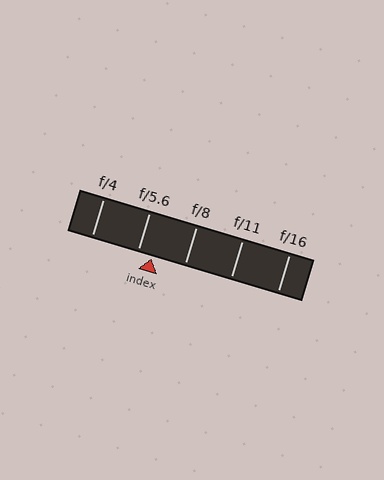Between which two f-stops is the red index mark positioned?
The index mark is between f/5.6 and f/8.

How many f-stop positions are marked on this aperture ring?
There are 5 f-stop positions marked.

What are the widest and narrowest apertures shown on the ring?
The widest aperture shown is f/4 and the narrowest is f/16.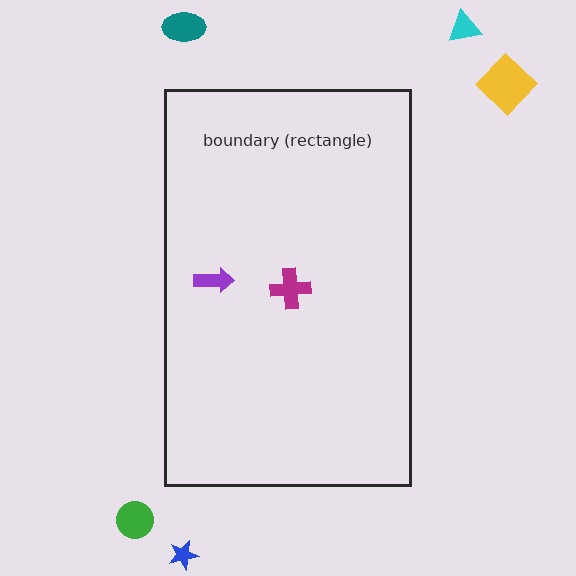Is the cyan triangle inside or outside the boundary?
Outside.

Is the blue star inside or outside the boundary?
Outside.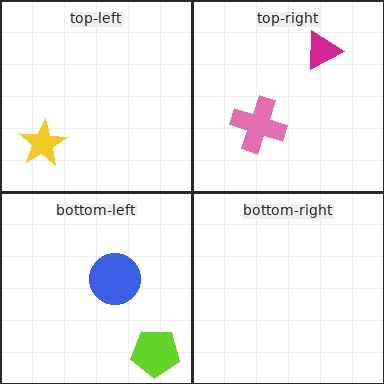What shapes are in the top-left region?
The yellow star.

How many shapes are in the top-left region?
1.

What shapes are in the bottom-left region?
The lime pentagon, the blue circle.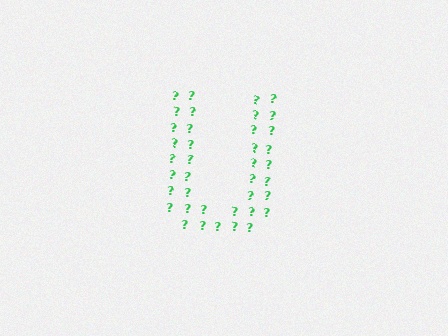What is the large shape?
The large shape is the letter U.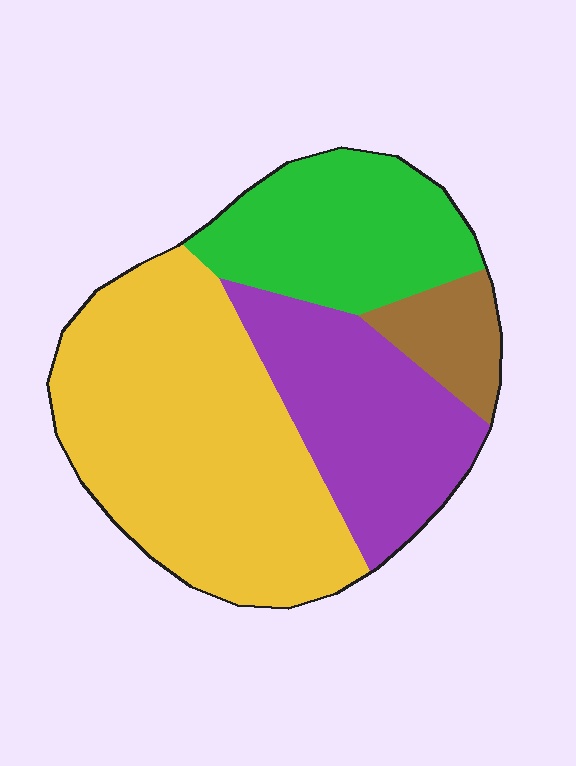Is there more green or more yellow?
Yellow.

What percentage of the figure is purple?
Purple covers around 25% of the figure.